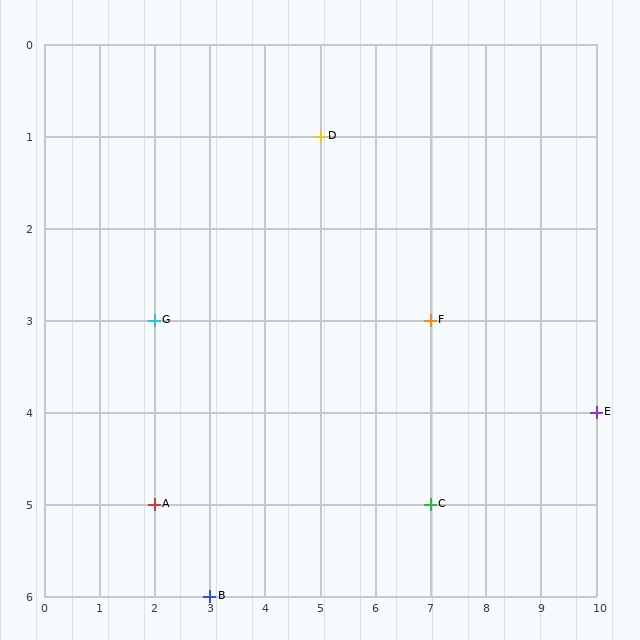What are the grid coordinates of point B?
Point B is at grid coordinates (3, 6).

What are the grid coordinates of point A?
Point A is at grid coordinates (2, 5).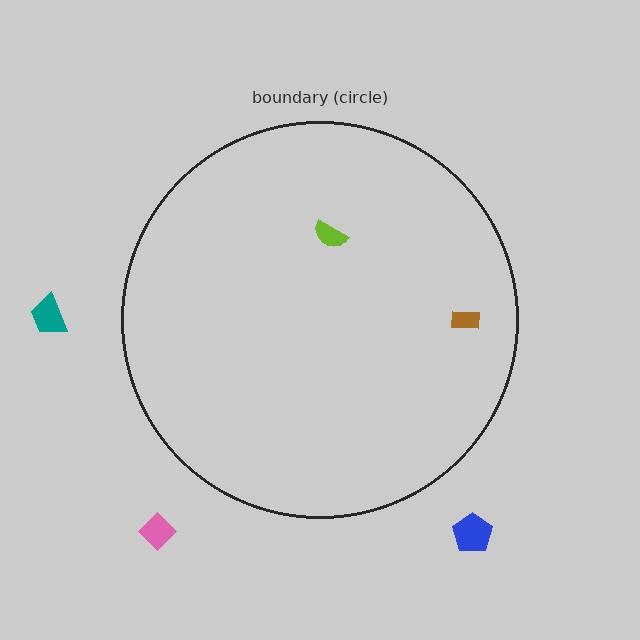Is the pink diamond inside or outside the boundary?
Outside.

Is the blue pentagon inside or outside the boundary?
Outside.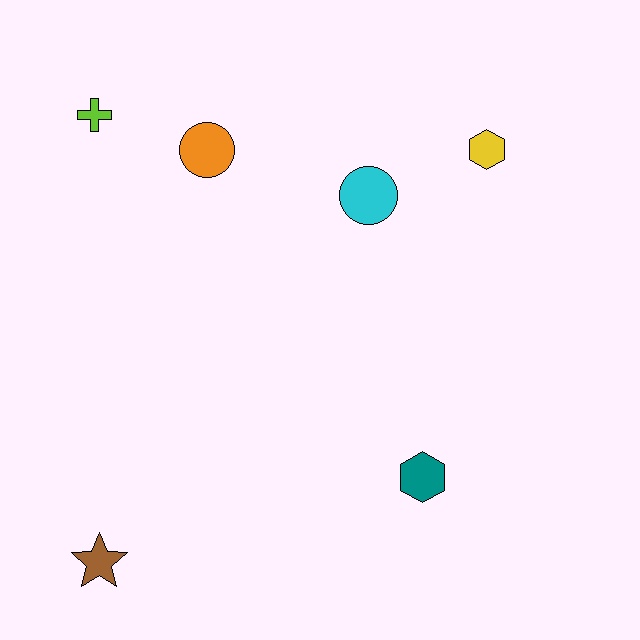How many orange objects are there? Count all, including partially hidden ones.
There is 1 orange object.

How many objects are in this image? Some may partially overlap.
There are 6 objects.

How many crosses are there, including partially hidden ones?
There is 1 cross.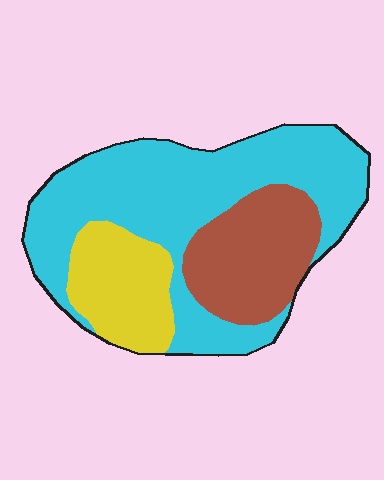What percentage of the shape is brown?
Brown covers around 25% of the shape.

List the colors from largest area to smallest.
From largest to smallest: cyan, brown, yellow.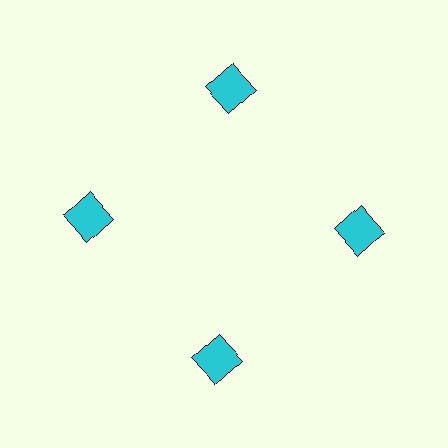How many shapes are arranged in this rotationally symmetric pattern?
There are 4 shapes, arranged in 4 groups of 1.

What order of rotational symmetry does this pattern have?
This pattern has 4-fold rotational symmetry.